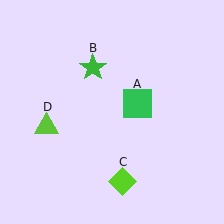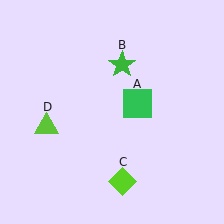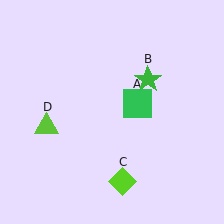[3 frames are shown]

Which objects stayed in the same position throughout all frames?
Green square (object A) and lime diamond (object C) and lime triangle (object D) remained stationary.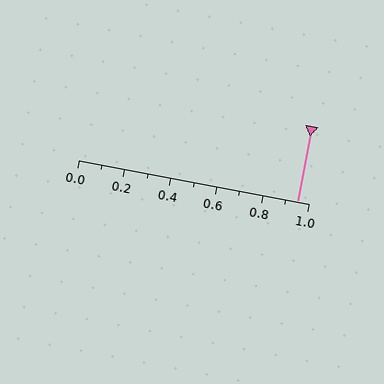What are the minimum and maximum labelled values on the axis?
The axis runs from 0.0 to 1.0.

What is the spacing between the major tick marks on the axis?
The major ticks are spaced 0.2 apart.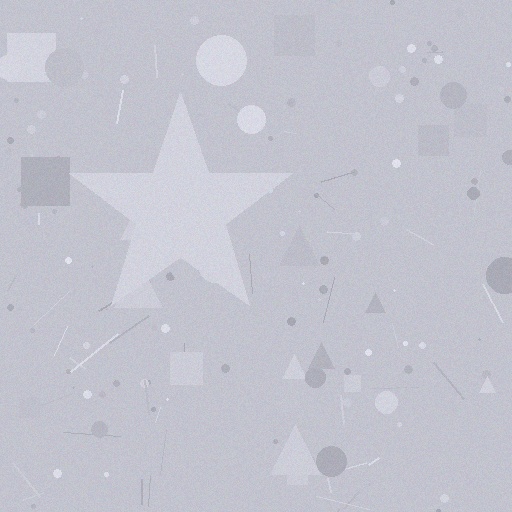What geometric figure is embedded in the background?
A star is embedded in the background.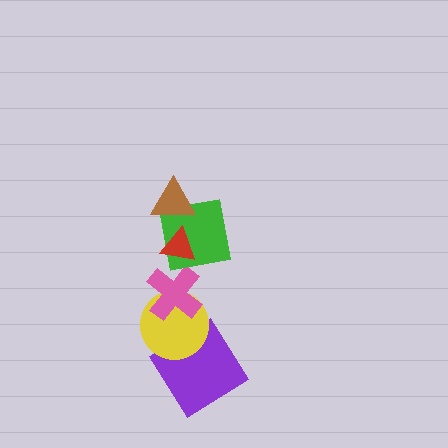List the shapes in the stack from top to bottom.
From top to bottom: the brown triangle, the red triangle, the green square, the pink cross, the yellow circle, the purple diamond.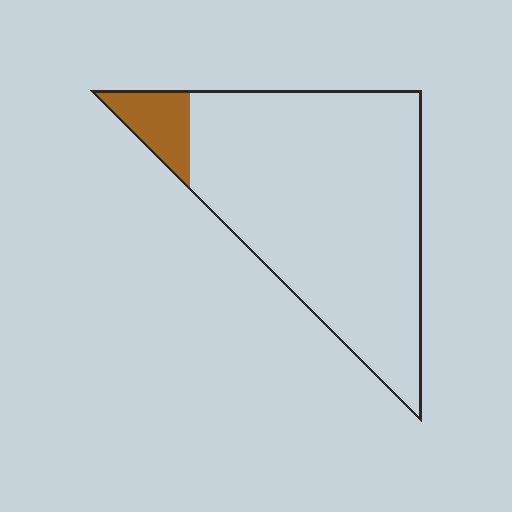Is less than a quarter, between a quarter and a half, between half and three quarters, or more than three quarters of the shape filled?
Less than a quarter.